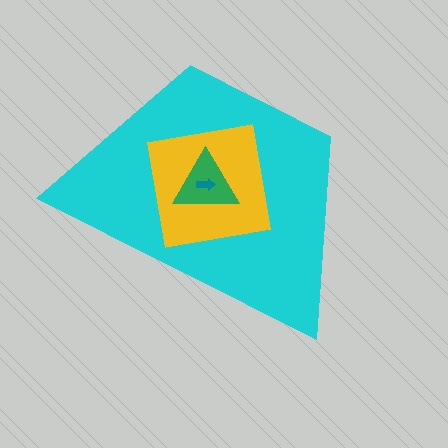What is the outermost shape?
The cyan trapezoid.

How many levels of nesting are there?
4.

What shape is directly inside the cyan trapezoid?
The yellow square.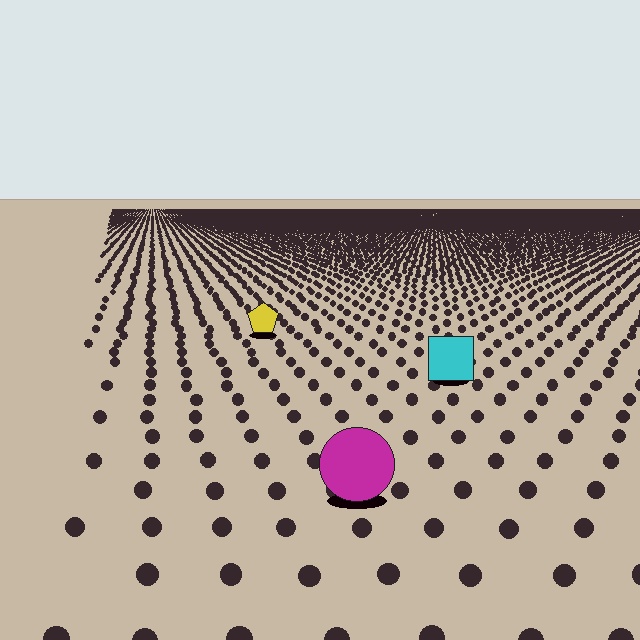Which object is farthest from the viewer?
The yellow pentagon is farthest from the viewer. It appears smaller and the ground texture around it is denser.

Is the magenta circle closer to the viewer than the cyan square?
Yes. The magenta circle is closer — you can tell from the texture gradient: the ground texture is coarser near it.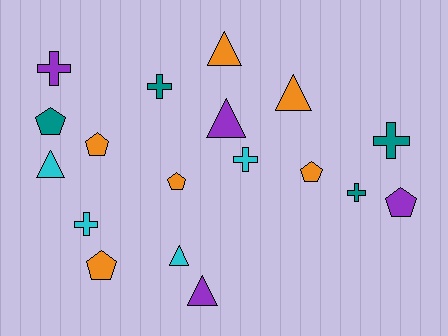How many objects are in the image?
There are 18 objects.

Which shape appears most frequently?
Pentagon, with 6 objects.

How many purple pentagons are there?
There is 1 purple pentagon.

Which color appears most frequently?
Orange, with 6 objects.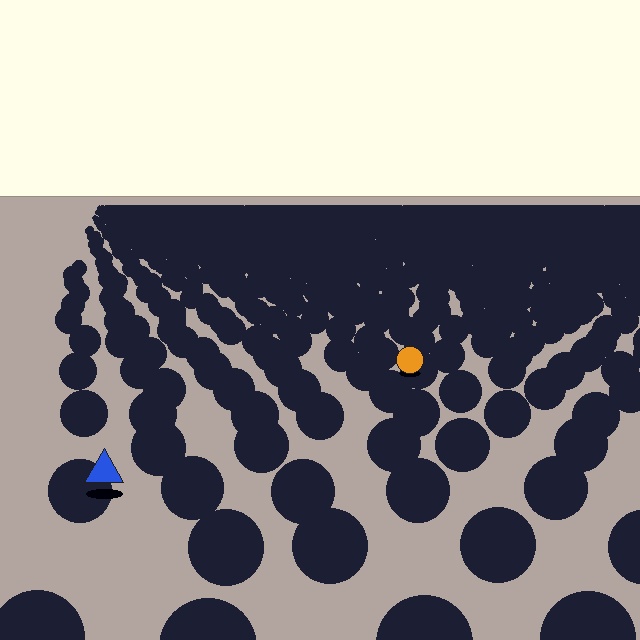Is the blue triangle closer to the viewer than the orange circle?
Yes. The blue triangle is closer — you can tell from the texture gradient: the ground texture is coarser near it.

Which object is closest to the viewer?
The blue triangle is closest. The texture marks near it are larger and more spread out.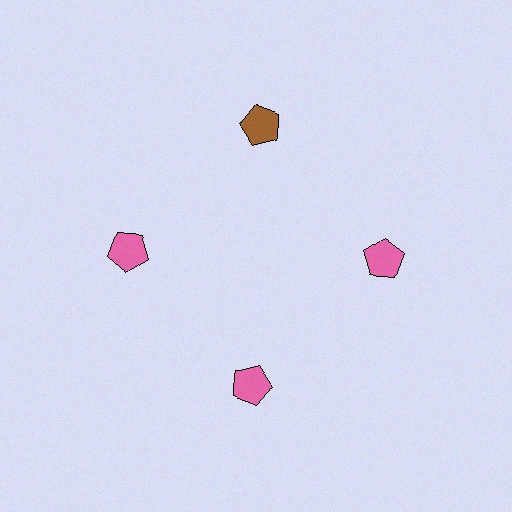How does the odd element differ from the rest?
It has a different color: brown instead of pink.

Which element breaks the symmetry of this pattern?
The brown pentagon at roughly the 12 o'clock position breaks the symmetry. All other shapes are pink pentagons.